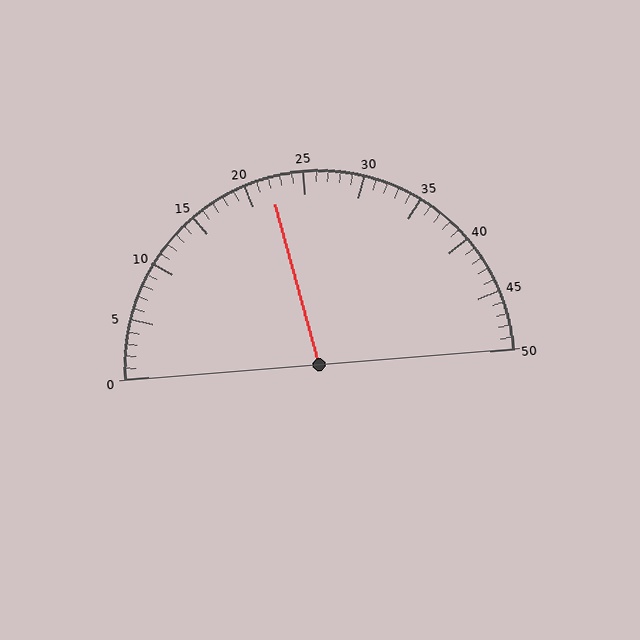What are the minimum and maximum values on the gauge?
The gauge ranges from 0 to 50.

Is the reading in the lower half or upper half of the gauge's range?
The reading is in the lower half of the range (0 to 50).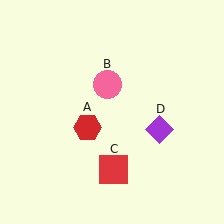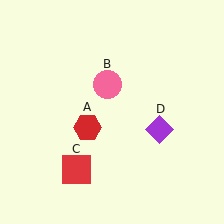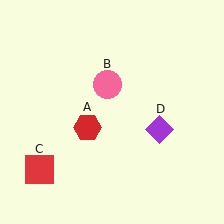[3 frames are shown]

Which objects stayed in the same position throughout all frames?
Red hexagon (object A) and pink circle (object B) and purple diamond (object D) remained stationary.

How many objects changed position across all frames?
1 object changed position: red square (object C).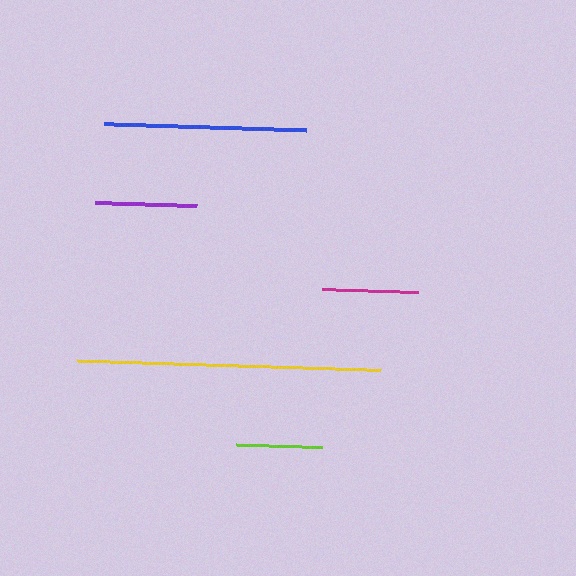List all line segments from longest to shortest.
From longest to shortest: yellow, blue, purple, magenta, lime.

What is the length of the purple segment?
The purple segment is approximately 102 pixels long.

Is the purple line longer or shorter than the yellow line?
The yellow line is longer than the purple line.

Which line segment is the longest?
The yellow line is the longest at approximately 303 pixels.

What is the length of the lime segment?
The lime segment is approximately 87 pixels long.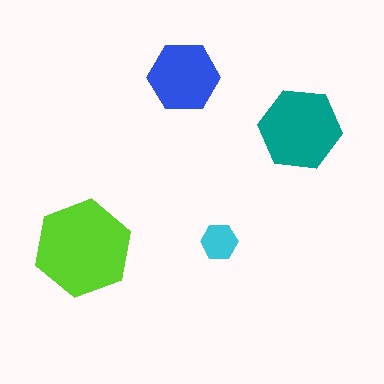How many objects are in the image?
There are 4 objects in the image.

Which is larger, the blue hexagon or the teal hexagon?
The teal one.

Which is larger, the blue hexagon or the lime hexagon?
The lime one.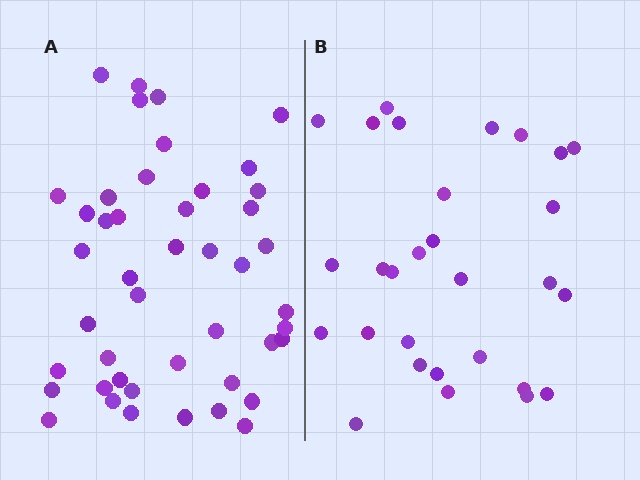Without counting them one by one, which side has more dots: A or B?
Region A (the left region) has more dots.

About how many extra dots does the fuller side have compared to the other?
Region A has approximately 15 more dots than region B.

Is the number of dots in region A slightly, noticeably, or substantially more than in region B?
Region A has substantially more. The ratio is roughly 1.6 to 1.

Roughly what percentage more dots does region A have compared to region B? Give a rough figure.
About 55% more.